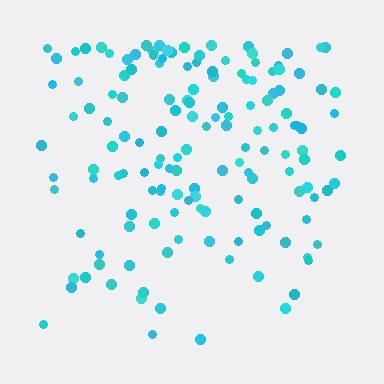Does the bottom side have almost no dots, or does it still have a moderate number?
Still a moderate number, just noticeably fewer than the top.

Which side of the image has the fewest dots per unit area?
The bottom.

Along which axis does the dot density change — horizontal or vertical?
Vertical.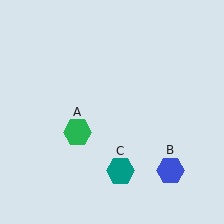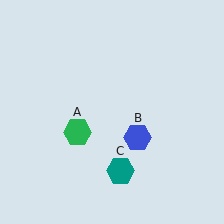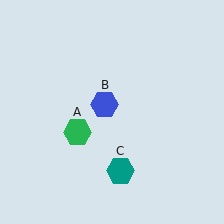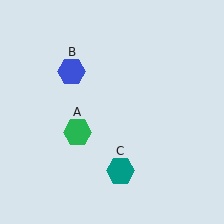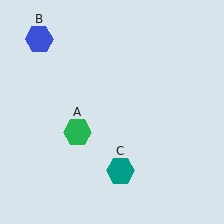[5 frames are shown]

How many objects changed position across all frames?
1 object changed position: blue hexagon (object B).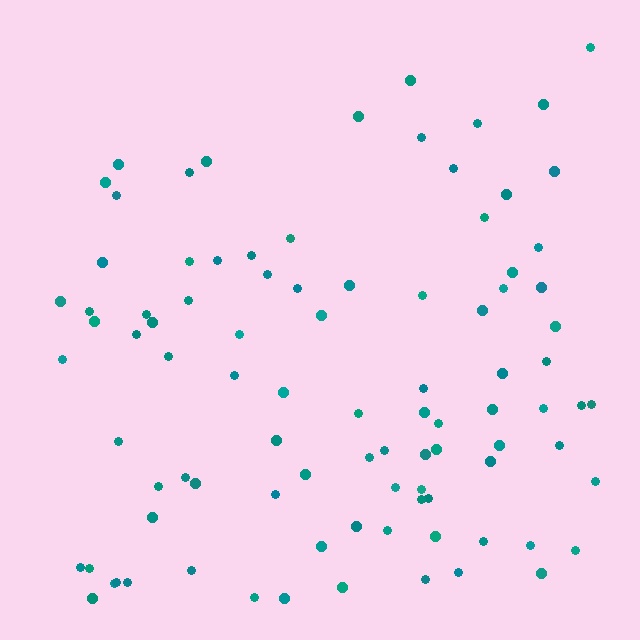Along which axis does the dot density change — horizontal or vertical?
Vertical.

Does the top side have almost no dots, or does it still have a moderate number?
Still a moderate number, just noticeably fewer than the bottom.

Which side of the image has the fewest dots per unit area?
The top.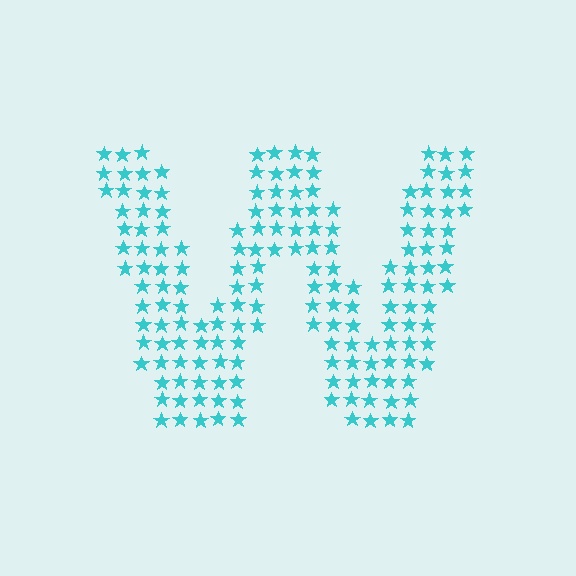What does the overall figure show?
The overall figure shows the letter W.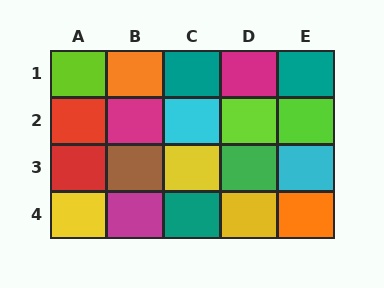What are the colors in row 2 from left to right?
Red, magenta, cyan, lime, lime.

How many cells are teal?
3 cells are teal.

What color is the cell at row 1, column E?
Teal.